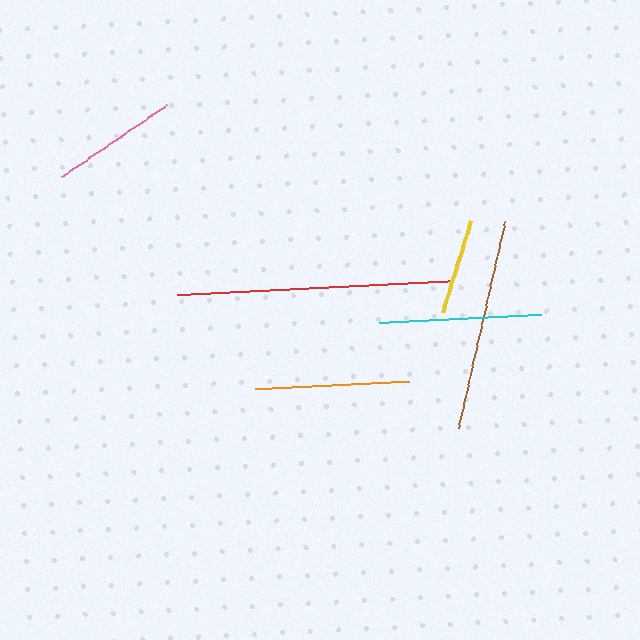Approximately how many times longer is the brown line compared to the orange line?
The brown line is approximately 1.4 times the length of the orange line.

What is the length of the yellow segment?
The yellow segment is approximately 96 pixels long.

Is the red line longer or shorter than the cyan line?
The red line is longer than the cyan line.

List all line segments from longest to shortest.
From longest to shortest: red, brown, cyan, orange, pink, yellow.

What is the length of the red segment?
The red segment is approximately 272 pixels long.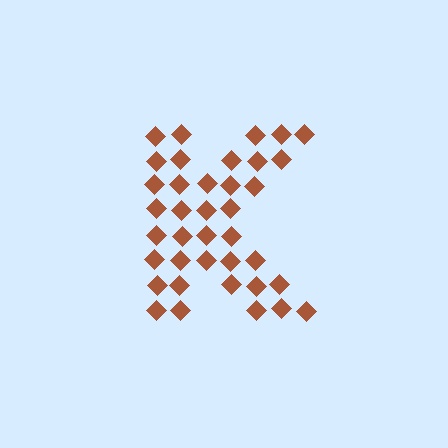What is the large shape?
The large shape is the letter K.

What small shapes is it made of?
It is made of small diamonds.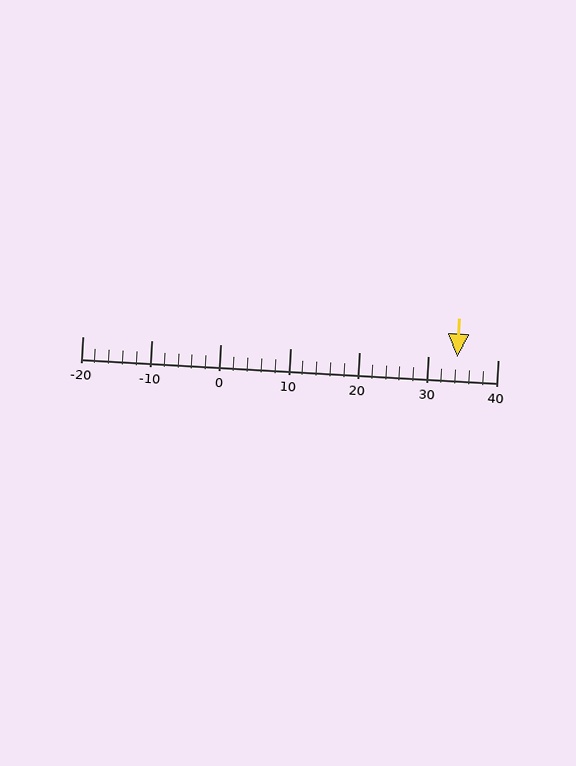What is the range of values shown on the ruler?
The ruler shows values from -20 to 40.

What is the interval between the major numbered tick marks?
The major tick marks are spaced 10 units apart.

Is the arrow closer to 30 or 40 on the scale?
The arrow is closer to 30.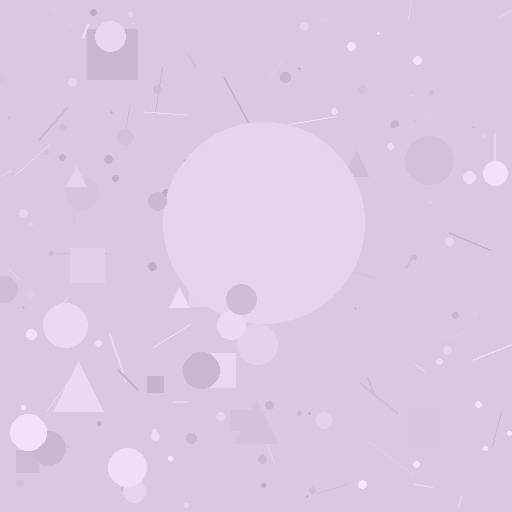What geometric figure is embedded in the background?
A circle is embedded in the background.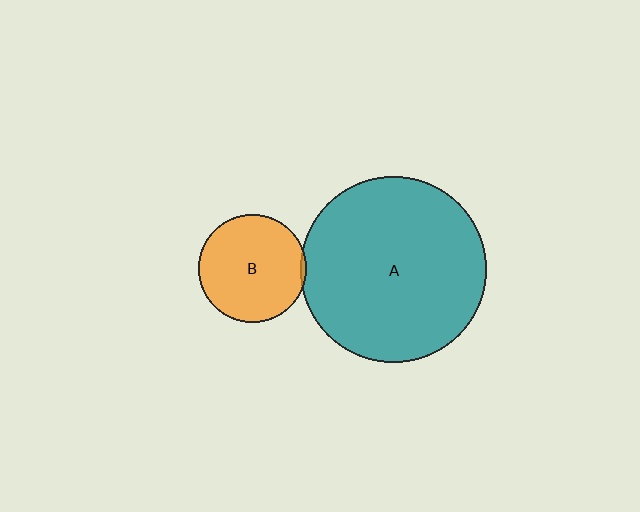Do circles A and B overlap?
Yes.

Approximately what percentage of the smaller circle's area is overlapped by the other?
Approximately 5%.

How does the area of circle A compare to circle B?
Approximately 3.0 times.